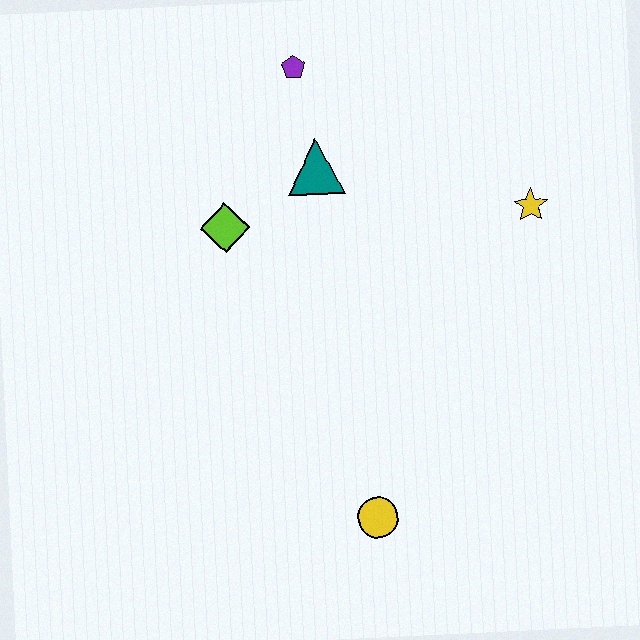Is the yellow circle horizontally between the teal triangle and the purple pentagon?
No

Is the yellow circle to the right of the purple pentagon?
Yes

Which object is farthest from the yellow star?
The yellow circle is farthest from the yellow star.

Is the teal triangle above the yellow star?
Yes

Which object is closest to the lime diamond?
The teal triangle is closest to the lime diamond.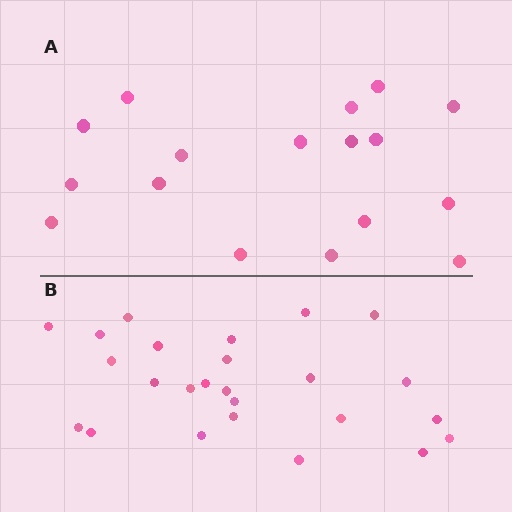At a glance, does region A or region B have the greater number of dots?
Region B (the bottom region) has more dots.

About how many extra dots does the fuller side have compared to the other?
Region B has roughly 8 or so more dots than region A.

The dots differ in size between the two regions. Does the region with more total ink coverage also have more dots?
No. Region A has more total ink coverage because its dots are larger, but region B actually contains more individual dots. Total area can be misleading — the number of items is what matters here.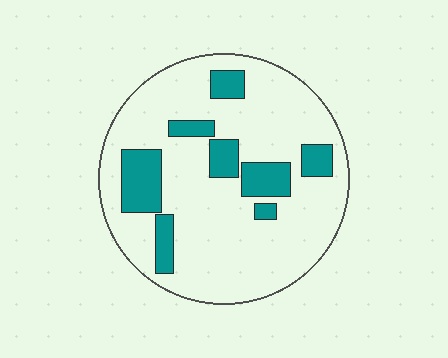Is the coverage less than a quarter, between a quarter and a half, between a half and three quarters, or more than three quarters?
Less than a quarter.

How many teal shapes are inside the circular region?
8.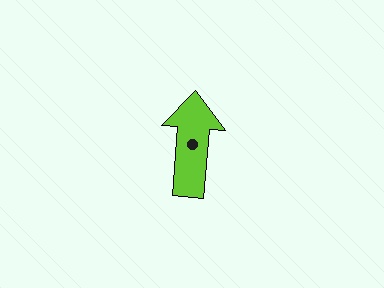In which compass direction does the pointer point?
North.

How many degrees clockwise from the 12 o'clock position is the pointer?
Approximately 4 degrees.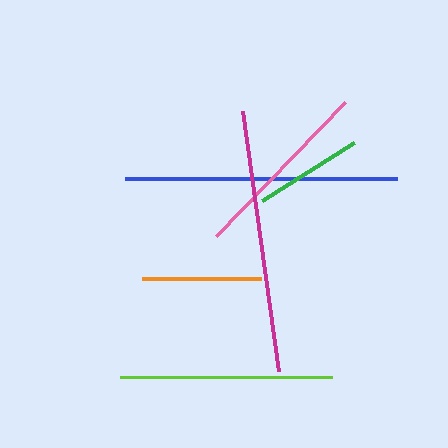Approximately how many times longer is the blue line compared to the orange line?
The blue line is approximately 2.3 times the length of the orange line.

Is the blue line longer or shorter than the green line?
The blue line is longer than the green line.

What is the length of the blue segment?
The blue segment is approximately 272 pixels long.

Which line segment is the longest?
The blue line is the longest at approximately 272 pixels.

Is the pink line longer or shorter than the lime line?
The lime line is longer than the pink line.